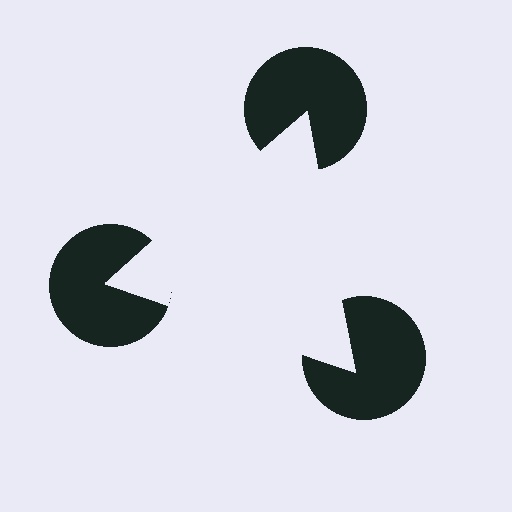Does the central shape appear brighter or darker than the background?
It typically appears slightly brighter than the background, even though no actual brightness change is drawn.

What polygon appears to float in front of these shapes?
An illusory triangle — its edges are inferred from the aligned wedge cuts in the pac-man discs, not physically drawn.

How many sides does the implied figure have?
3 sides.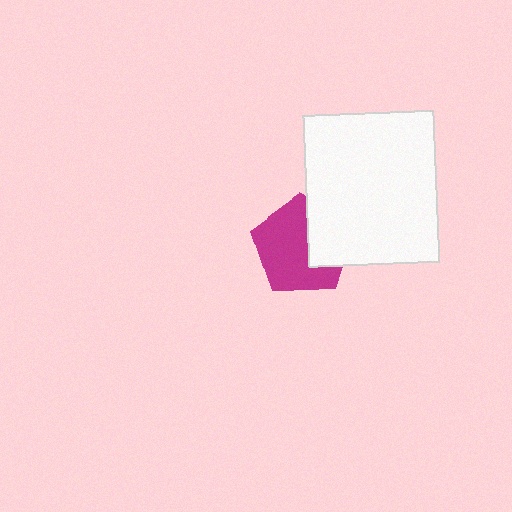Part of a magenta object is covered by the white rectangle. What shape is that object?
It is a pentagon.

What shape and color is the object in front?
The object in front is a white rectangle.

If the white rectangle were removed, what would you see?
You would see the complete magenta pentagon.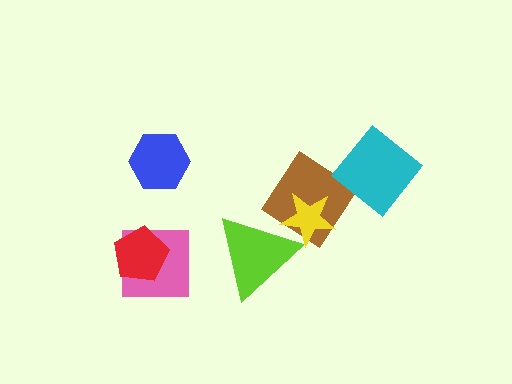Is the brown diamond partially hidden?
Yes, it is partially covered by another shape.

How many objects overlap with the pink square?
1 object overlaps with the pink square.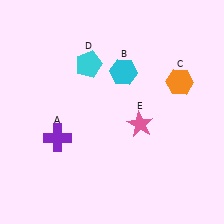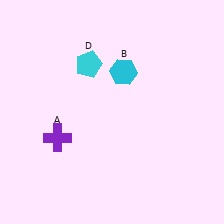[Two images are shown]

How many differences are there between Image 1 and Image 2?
There are 2 differences between the two images.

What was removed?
The pink star (E), the orange hexagon (C) were removed in Image 2.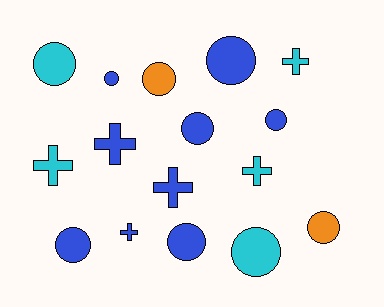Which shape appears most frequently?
Circle, with 10 objects.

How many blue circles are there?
There are 6 blue circles.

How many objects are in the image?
There are 16 objects.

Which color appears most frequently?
Blue, with 9 objects.